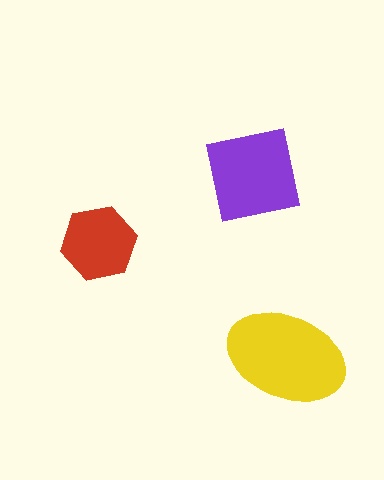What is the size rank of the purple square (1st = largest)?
2nd.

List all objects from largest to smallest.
The yellow ellipse, the purple square, the red hexagon.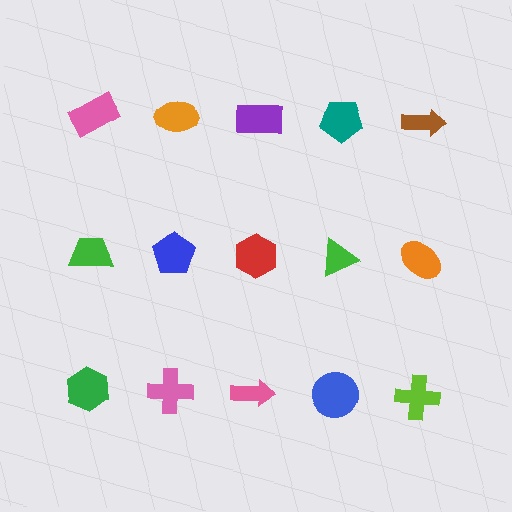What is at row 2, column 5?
An orange ellipse.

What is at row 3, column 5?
A lime cross.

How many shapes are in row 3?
5 shapes.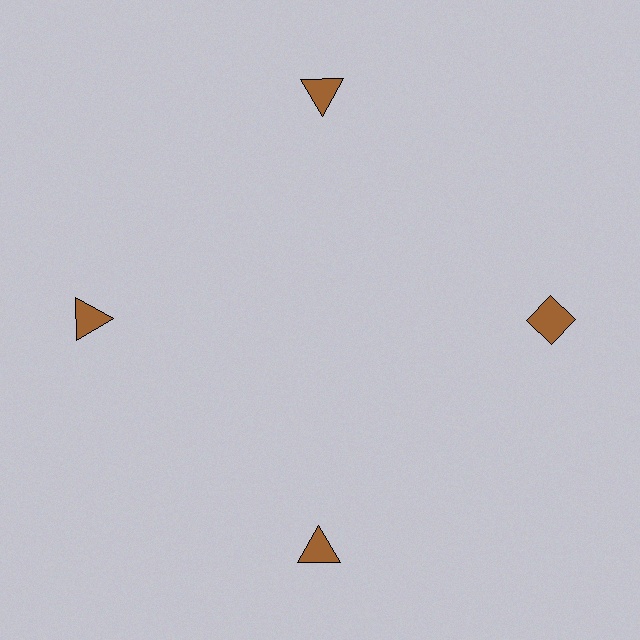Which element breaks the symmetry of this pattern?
The brown diamond at roughly the 3 o'clock position breaks the symmetry. All other shapes are brown triangles.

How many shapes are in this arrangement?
There are 4 shapes arranged in a ring pattern.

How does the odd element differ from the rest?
It has a different shape: diamond instead of triangle.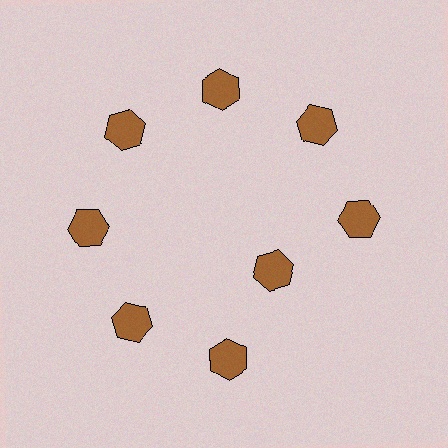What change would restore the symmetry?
The symmetry would be restored by moving it outward, back onto the ring so that all 8 hexagons sit at equal angles and equal distance from the center.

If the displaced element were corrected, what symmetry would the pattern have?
It would have 8-fold rotational symmetry — the pattern would map onto itself every 45 degrees.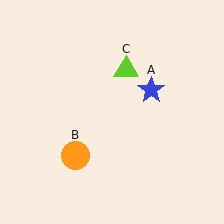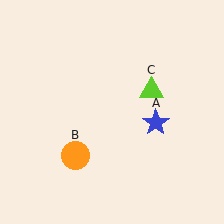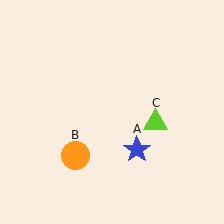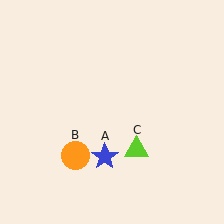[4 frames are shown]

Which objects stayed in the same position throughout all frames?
Orange circle (object B) remained stationary.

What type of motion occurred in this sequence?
The blue star (object A), lime triangle (object C) rotated clockwise around the center of the scene.